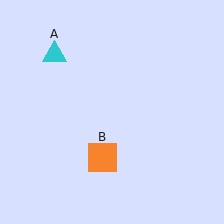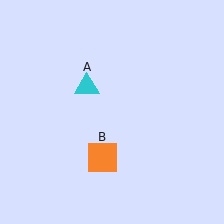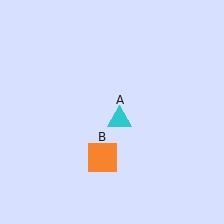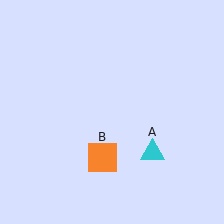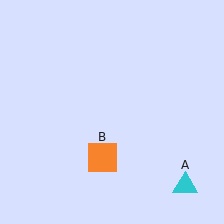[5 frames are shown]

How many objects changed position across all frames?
1 object changed position: cyan triangle (object A).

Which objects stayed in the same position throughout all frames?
Orange square (object B) remained stationary.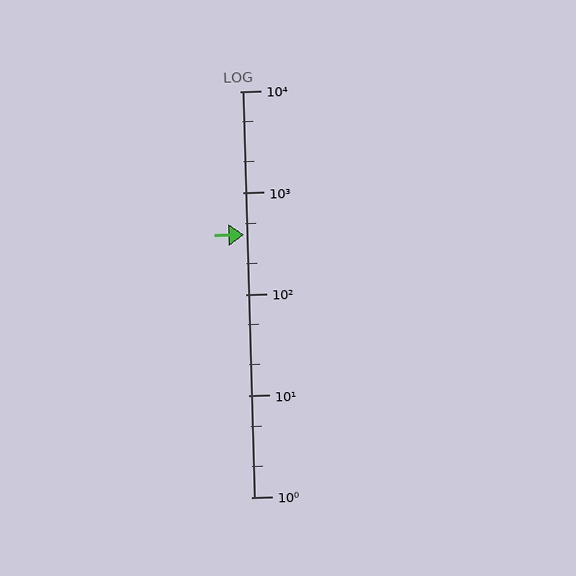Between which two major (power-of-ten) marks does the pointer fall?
The pointer is between 100 and 1000.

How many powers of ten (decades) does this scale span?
The scale spans 4 decades, from 1 to 10000.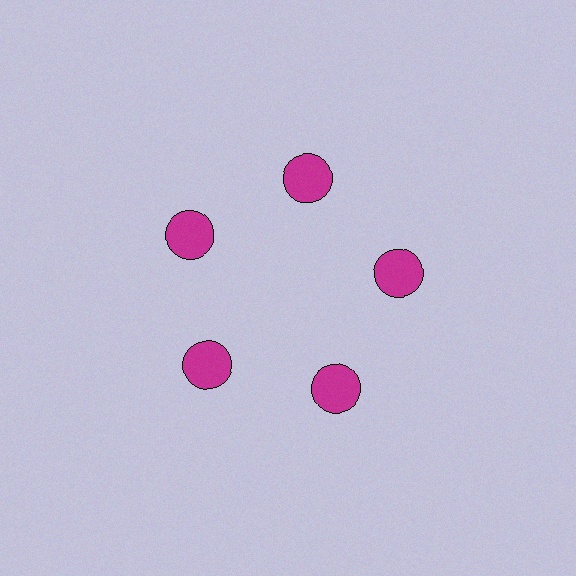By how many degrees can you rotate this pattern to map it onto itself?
The pattern maps onto itself every 72 degrees of rotation.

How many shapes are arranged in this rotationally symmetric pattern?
There are 5 shapes, arranged in 5 groups of 1.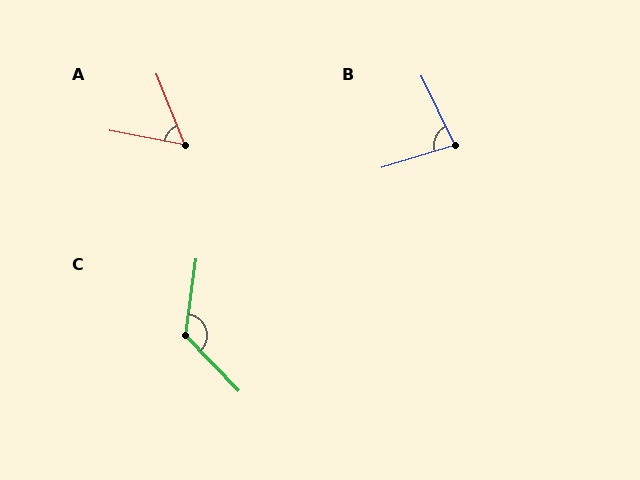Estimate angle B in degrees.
Approximately 81 degrees.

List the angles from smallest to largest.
A (57°), B (81°), C (128°).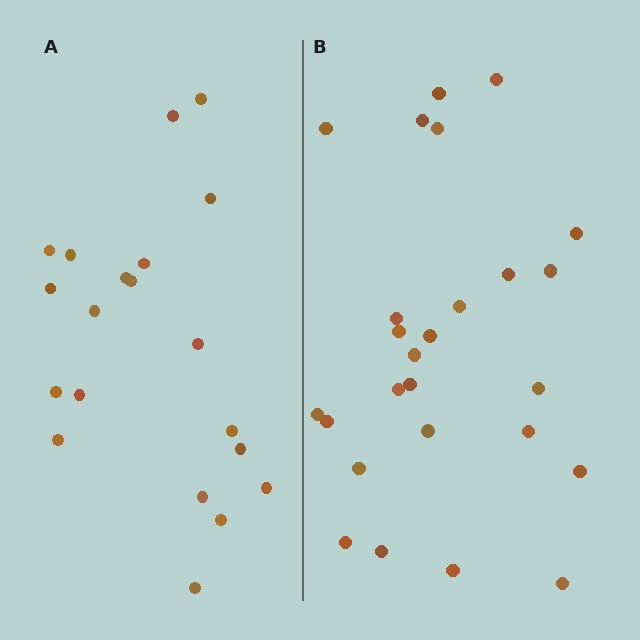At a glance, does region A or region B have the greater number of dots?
Region B (the right region) has more dots.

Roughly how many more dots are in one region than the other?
Region B has about 6 more dots than region A.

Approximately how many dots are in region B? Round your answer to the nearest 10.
About 30 dots. (The exact count is 26, which rounds to 30.)